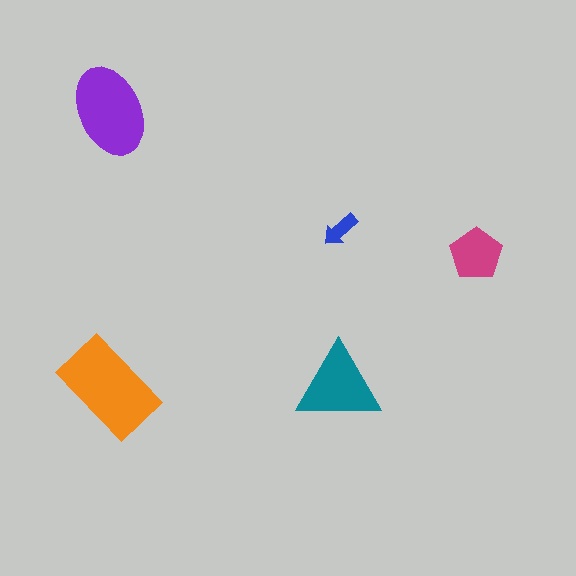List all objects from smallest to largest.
The blue arrow, the magenta pentagon, the teal triangle, the purple ellipse, the orange rectangle.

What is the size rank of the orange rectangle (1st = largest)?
1st.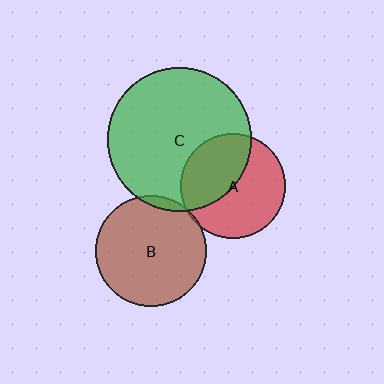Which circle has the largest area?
Circle C (green).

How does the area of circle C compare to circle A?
Approximately 1.9 times.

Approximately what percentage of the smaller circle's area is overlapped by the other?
Approximately 5%.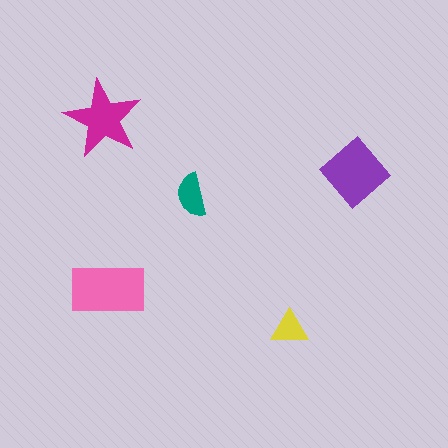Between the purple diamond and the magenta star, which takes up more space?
The purple diamond.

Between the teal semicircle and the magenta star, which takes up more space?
The magenta star.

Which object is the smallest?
The yellow triangle.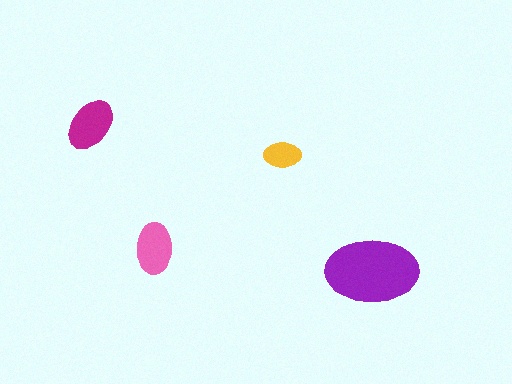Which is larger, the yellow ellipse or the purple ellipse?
The purple one.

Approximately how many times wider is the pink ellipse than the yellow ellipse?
About 1.5 times wider.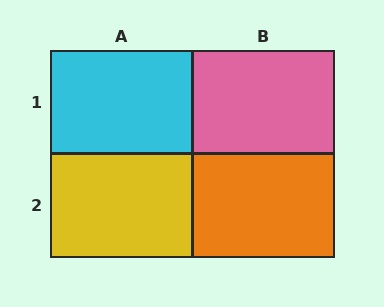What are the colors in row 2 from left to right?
Yellow, orange.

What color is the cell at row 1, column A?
Cyan.